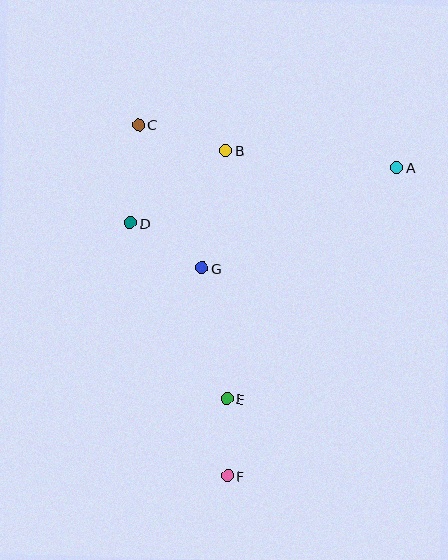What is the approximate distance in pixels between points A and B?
The distance between A and B is approximately 173 pixels.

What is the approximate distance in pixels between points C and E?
The distance between C and E is approximately 288 pixels.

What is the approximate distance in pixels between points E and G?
The distance between E and G is approximately 133 pixels.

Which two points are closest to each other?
Points E and F are closest to each other.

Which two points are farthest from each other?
Points C and F are farthest from each other.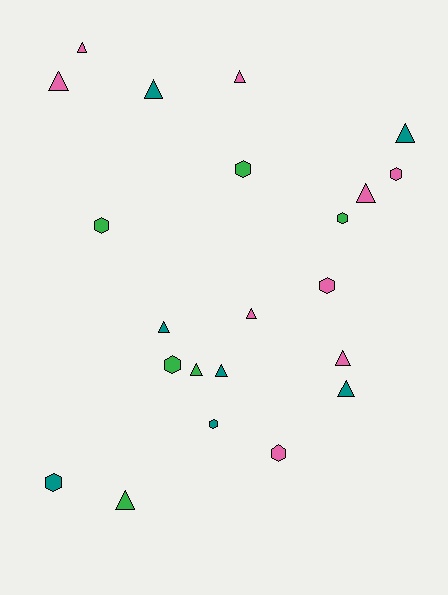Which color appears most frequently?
Pink, with 9 objects.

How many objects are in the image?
There are 22 objects.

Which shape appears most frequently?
Triangle, with 13 objects.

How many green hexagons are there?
There are 4 green hexagons.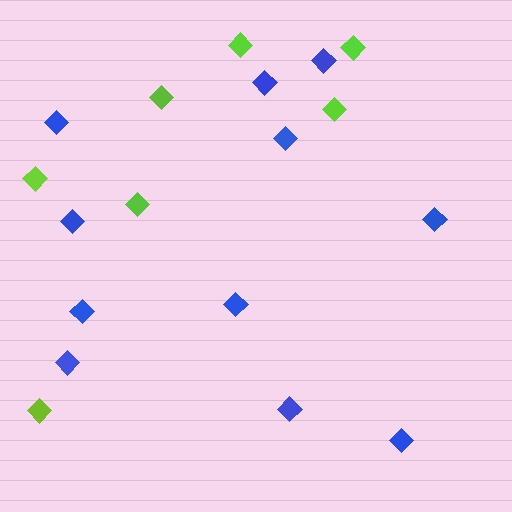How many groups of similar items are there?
There are 2 groups: one group of blue diamonds (11) and one group of lime diamonds (7).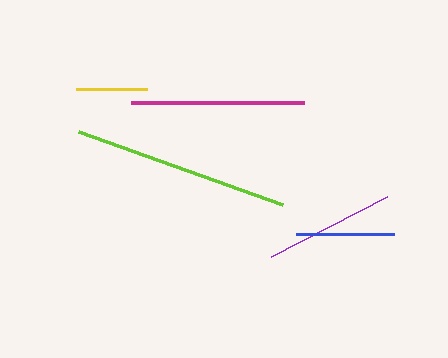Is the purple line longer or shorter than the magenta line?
The magenta line is longer than the purple line.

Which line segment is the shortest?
The yellow line is the shortest at approximately 71 pixels.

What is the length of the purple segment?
The purple segment is approximately 130 pixels long.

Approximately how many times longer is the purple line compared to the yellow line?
The purple line is approximately 1.8 times the length of the yellow line.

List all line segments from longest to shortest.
From longest to shortest: lime, magenta, purple, blue, yellow.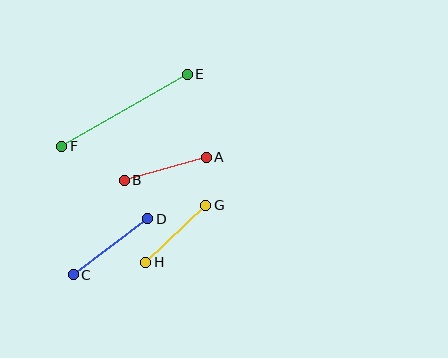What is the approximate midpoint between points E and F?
The midpoint is at approximately (125, 110) pixels.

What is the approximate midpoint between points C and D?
The midpoint is at approximately (111, 247) pixels.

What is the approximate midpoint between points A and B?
The midpoint is at approximately (165, 169) pixels.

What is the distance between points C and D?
The distance is approximately 93 pixels.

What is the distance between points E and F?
The distance is approximately 145 pixels.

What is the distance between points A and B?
The distance is approximately 85 pixels.